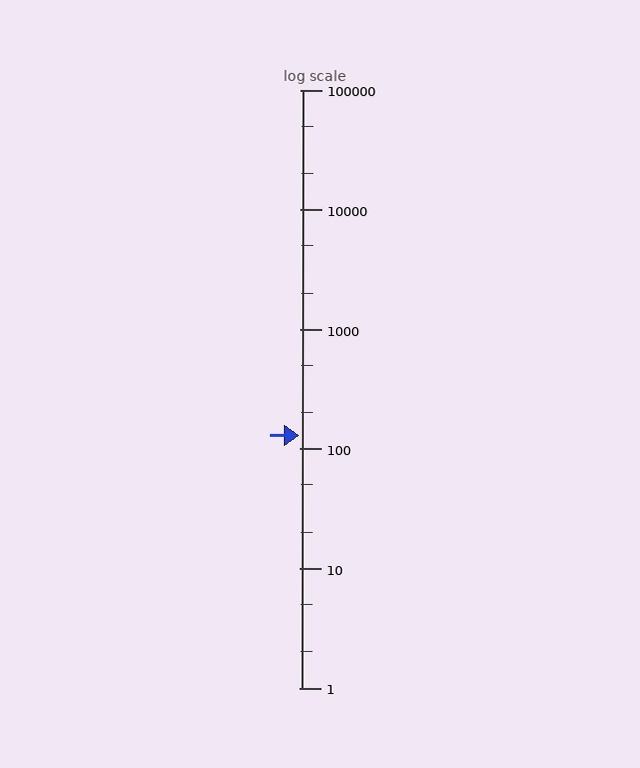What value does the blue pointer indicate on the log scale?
The pointer indicates approximately 130.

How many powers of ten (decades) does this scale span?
The scale spans 5 decades, from 1 to 100000.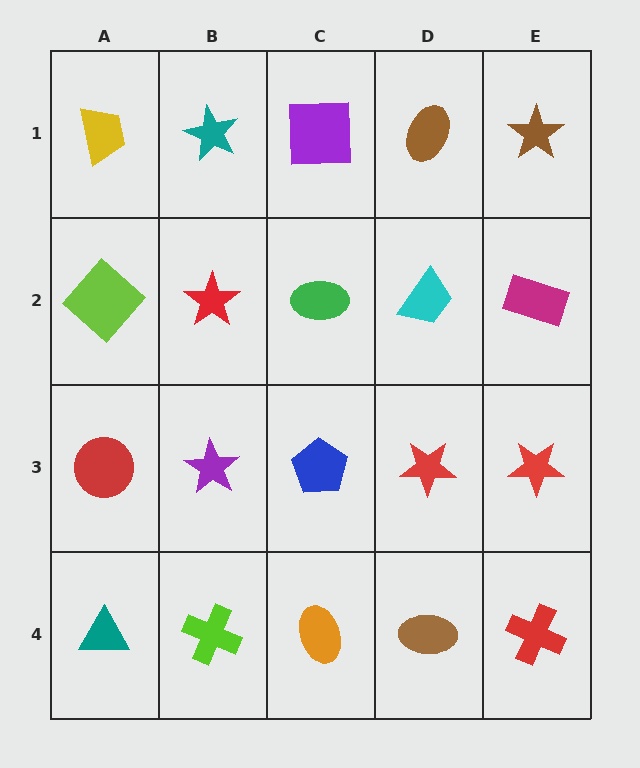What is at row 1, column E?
A brown star.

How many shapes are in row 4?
5 shapes.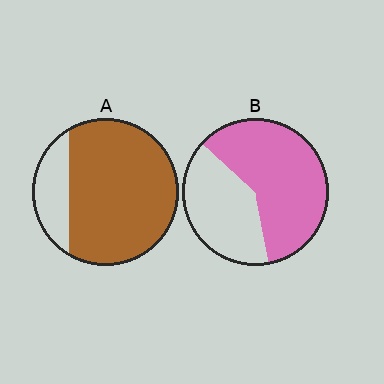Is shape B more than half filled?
Yes.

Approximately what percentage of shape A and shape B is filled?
A is approximately 80% and B is approximately 60%.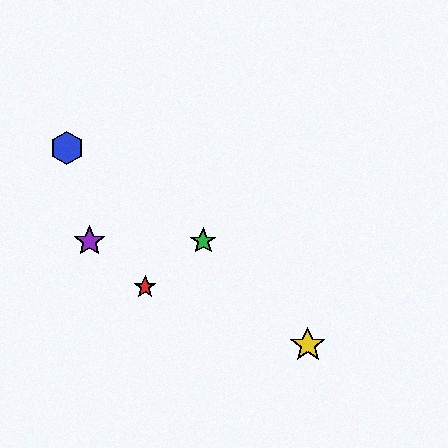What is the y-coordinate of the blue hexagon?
The blue hexagon is at y≈148.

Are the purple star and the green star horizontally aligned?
Yes, both are at y≈241.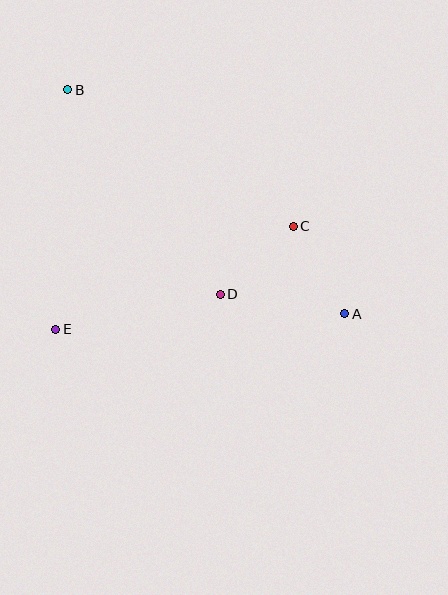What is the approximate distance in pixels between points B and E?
The distance between B and E is approximately 240 pixels.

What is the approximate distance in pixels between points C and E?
The distance between C and E is approximately 259 pixels.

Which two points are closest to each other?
Points C and D are closest to each other.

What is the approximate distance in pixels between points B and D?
The distance between B and D is approximately 255 pixels.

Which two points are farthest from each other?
Points A and B are farthest from each other.